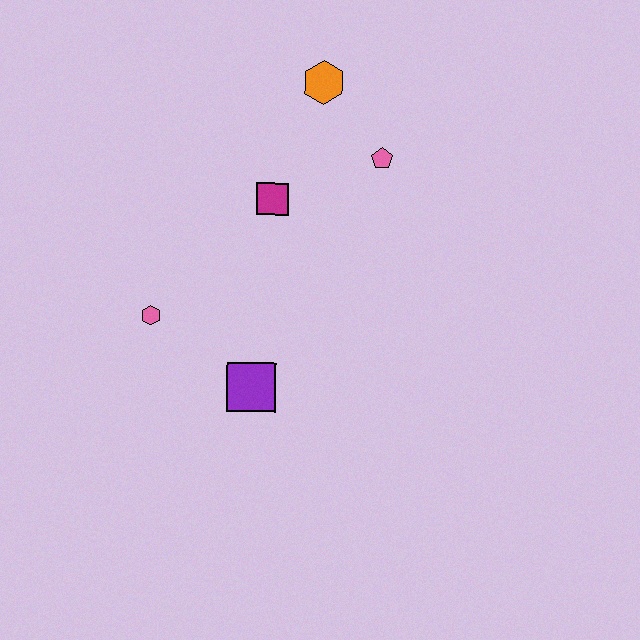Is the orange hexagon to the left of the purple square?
No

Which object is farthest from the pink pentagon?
The pink hexagon is farthest from the pink pentagon.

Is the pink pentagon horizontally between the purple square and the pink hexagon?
No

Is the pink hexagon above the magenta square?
No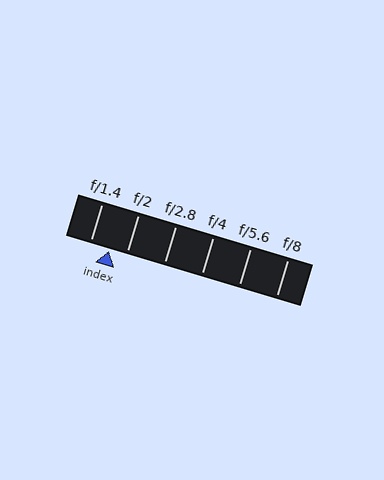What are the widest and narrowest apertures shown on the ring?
The widest aperture shown is f/1.4 and the narrowest is f/8.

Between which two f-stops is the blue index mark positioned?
The index mark is between f/1.4 and f/2.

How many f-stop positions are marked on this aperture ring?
There are 6 f-stop positions marked.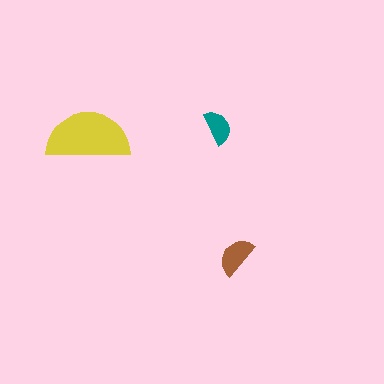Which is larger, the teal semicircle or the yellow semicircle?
The yellow one.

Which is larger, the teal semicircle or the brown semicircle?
The brown one.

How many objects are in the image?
There are 3 objects in the image.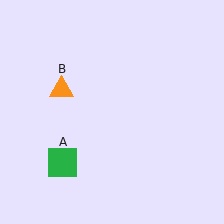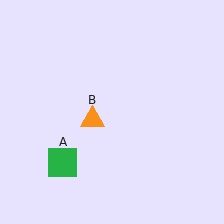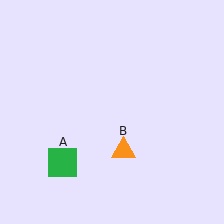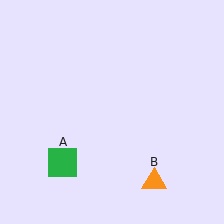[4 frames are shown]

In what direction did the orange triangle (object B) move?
The orange triangle (object B) moved down and to the right.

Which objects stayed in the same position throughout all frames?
Green square (object A) remained stationary.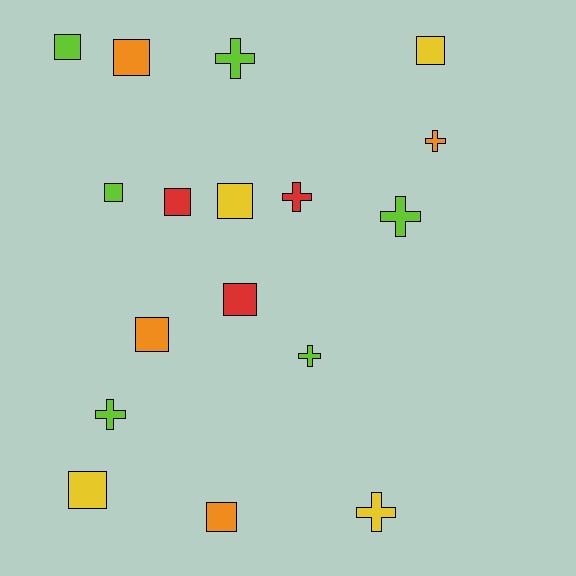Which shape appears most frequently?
Square, with 10 objects.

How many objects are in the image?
There are 17 objects.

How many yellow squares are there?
There are 3 yellow squares.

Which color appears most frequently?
Lime, with 6 objects.